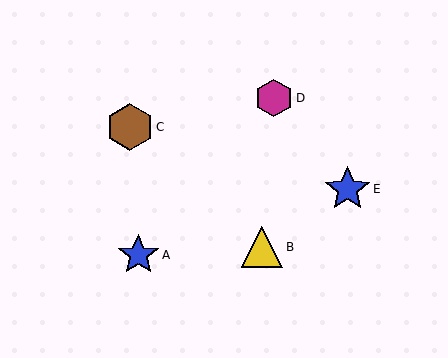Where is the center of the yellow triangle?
The center of the yellow triangle is at (262, 247).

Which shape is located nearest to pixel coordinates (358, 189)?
The blue star (labeled E) at (348, 189) is nearest to that location.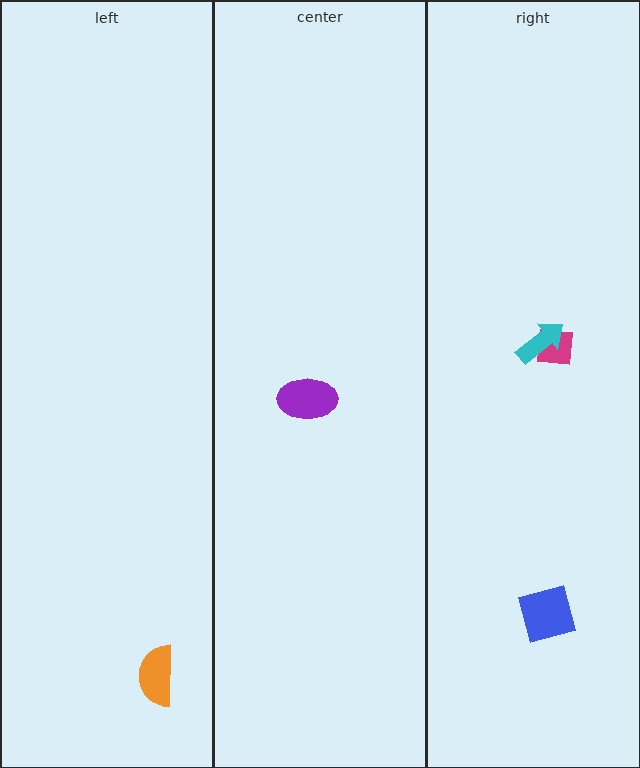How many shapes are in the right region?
3.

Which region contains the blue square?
The right region.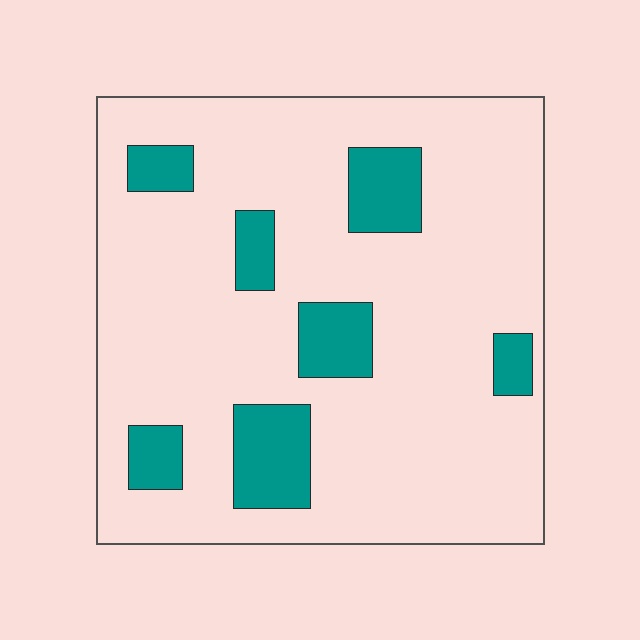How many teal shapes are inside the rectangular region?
7.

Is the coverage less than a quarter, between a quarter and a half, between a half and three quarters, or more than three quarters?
Less than a quarter.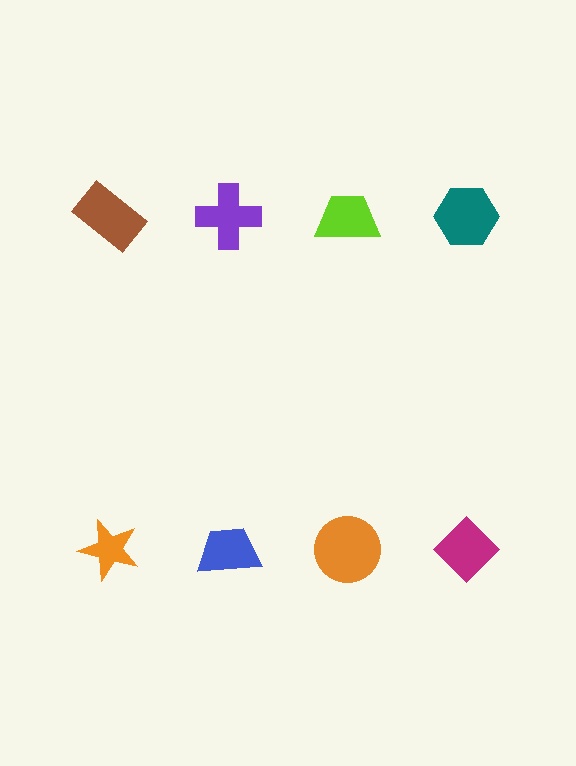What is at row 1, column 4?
A teal hexagon.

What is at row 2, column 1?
An orange star.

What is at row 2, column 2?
A blue trapezoid.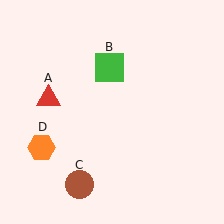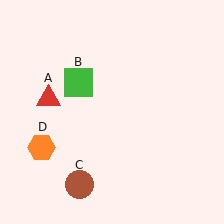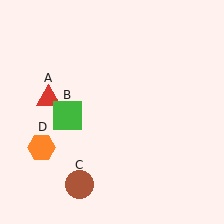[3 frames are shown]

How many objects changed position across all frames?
1 object changed position: green square (object B).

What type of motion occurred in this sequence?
The green square (object B) rotated counterclockwise around the center of the scene.